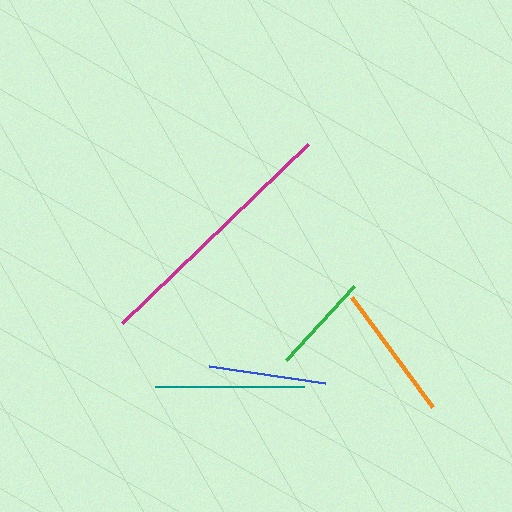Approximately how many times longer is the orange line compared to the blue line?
The orange line is approximately 1.2 times the length of the blue line.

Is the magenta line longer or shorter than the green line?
The magenta line is longer than the green line.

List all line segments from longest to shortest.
From longest to shortest: magenta, teal, orange, blue, green.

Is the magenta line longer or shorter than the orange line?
The magenta line is longer than the orange line.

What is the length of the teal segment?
The teal segment is approximately 148 pixels long.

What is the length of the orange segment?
The orange segment is approximately 136 pixels long.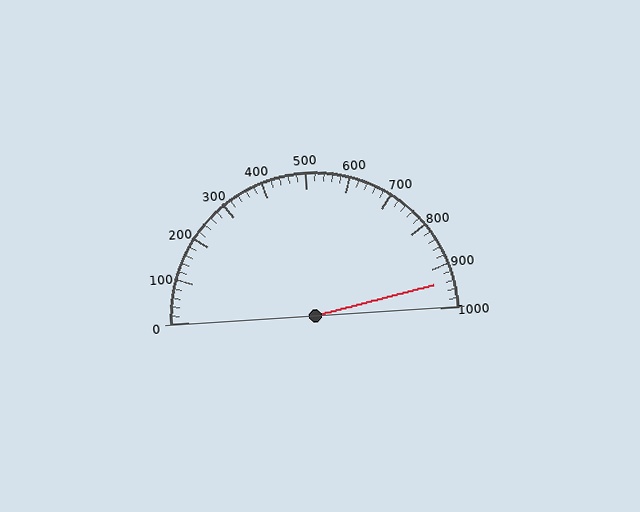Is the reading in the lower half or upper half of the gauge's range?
The reading is in the upper half of the range (0 to 1000).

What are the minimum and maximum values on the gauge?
The gauge ranges from 0 to 1000.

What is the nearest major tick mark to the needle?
The nearest major tick mark is 900.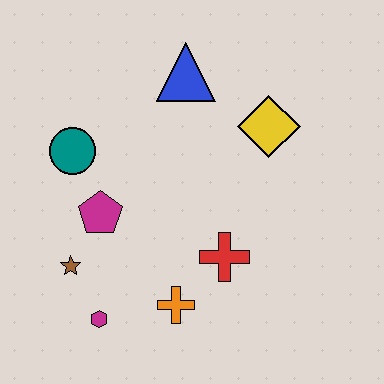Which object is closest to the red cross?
The orange cross is closest to the red cross.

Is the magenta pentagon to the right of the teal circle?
Yes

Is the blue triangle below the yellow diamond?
No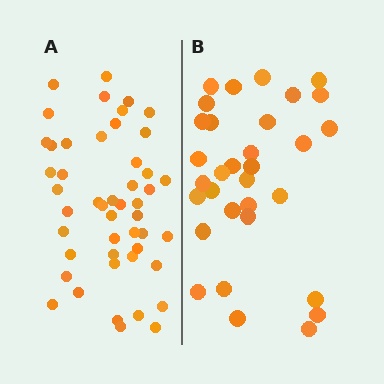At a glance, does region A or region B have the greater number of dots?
Region A (the left region) has more dots.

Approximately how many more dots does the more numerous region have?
Region A has approximately 15 more dots than region B.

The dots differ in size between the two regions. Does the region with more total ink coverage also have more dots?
No. Region B has more total ink coverage because its dots are larger, but region A actually contains more individual dots. Total area can be misleading — the number of items is what matters here.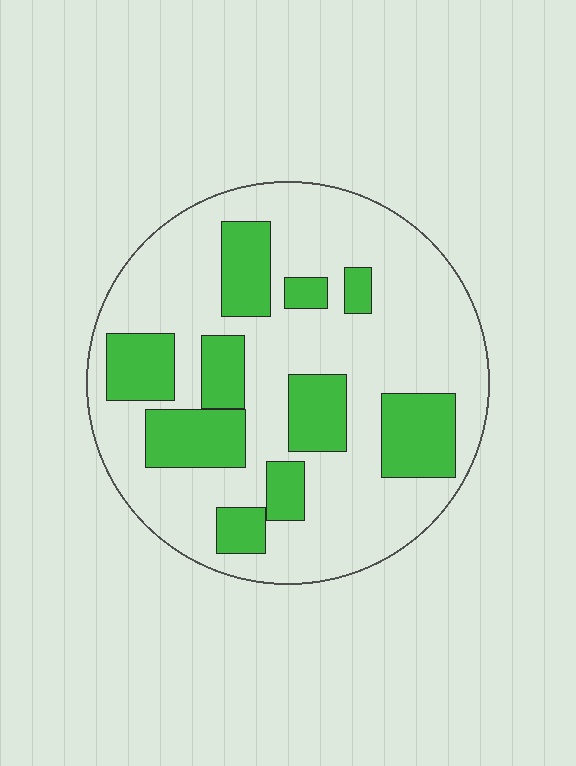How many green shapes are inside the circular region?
10.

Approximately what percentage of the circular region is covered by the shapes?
Approximately 30%.